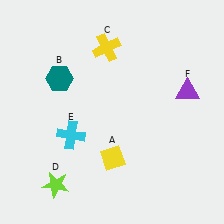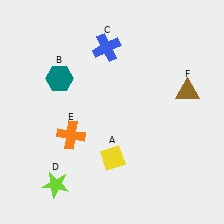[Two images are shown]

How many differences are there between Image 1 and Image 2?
There are 3 differences between the two images.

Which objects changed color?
C changed from yellow to blue. E changed from cyan to orange. F changed from purple to brown.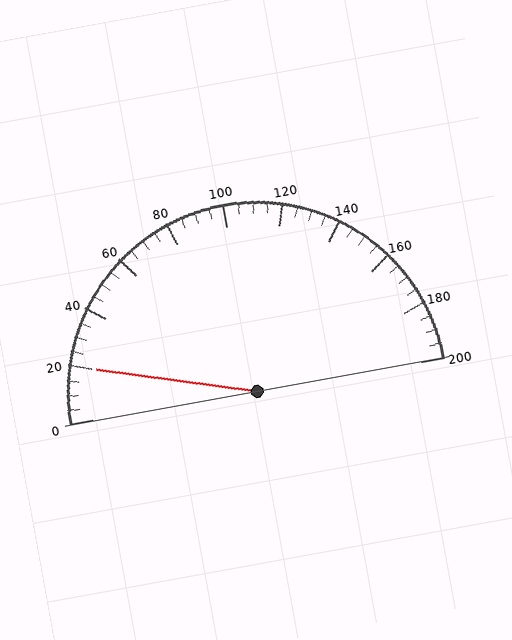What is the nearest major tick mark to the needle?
The nearest major tick mark is 20.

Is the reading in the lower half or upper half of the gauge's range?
The reading is in the lower half of the range (0 to 200).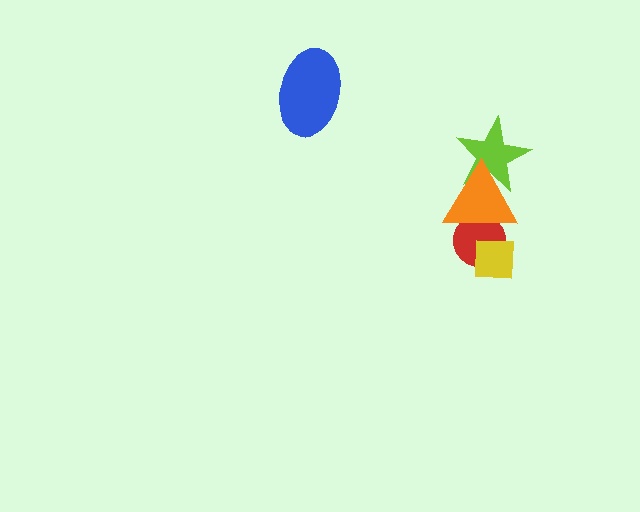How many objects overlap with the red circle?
2 objects overlap with the red circle.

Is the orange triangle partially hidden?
Yes, it is partially covered by another shape.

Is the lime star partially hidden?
Yes, it is partially covered by another shape.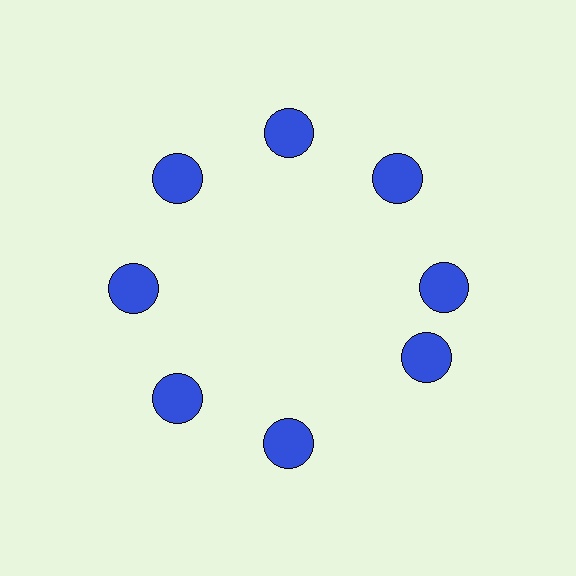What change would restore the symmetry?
The symmetry would be restored by rotating it back into even spacing with its neighbors so that all 8 circles sit at equal angles and equal distance from the center.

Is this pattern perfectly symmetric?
No. The 8 blue circles are arranged in a ring, but one element near the 4 o'clock position is rotated out of alignment along the ring, breaking the 8-fold rotational symmetry.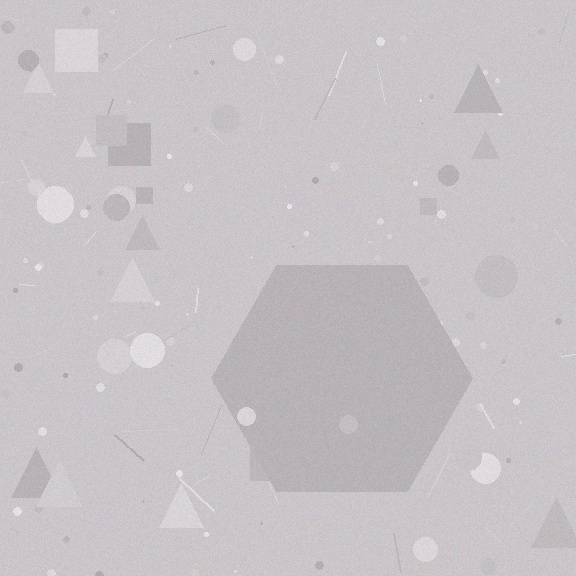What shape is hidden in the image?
A hexagon is hidden in the image.